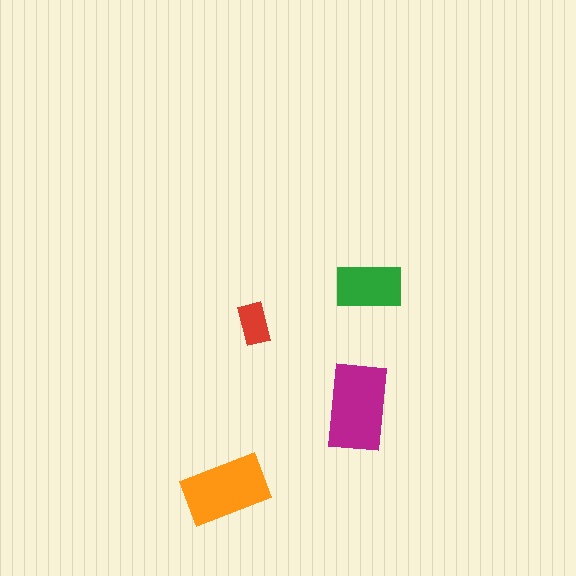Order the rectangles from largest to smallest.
the magenta one, the orange one, the green one, the red one.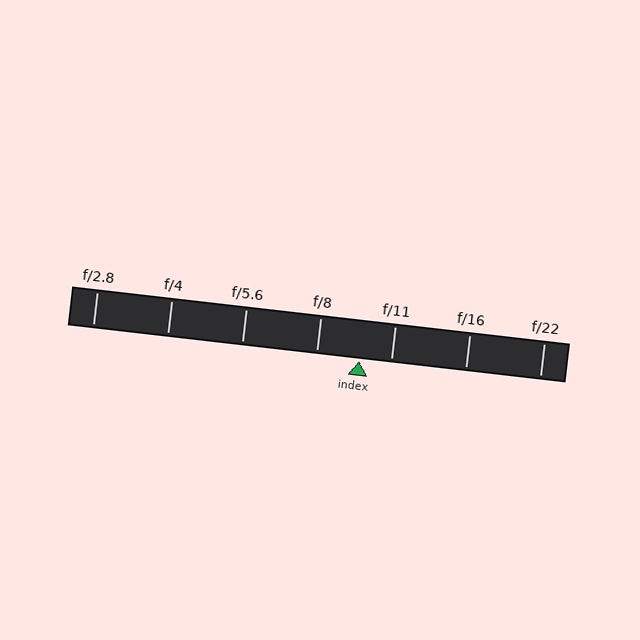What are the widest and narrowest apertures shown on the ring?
The widest aperture shown is f/2.8 and the narrowest is f/22.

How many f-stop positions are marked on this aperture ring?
There are 7 f-stop positions marked.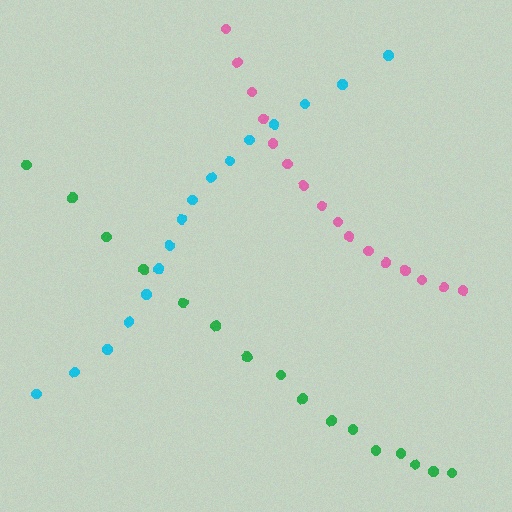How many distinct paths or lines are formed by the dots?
There are 3 distinct paths.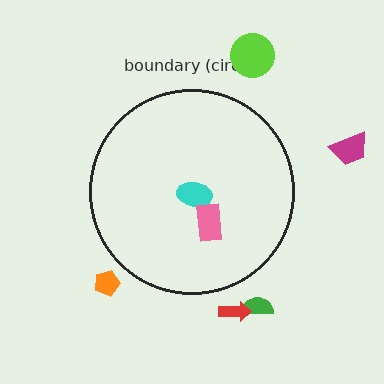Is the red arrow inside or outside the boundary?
Outside.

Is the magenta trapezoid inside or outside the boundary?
Outside.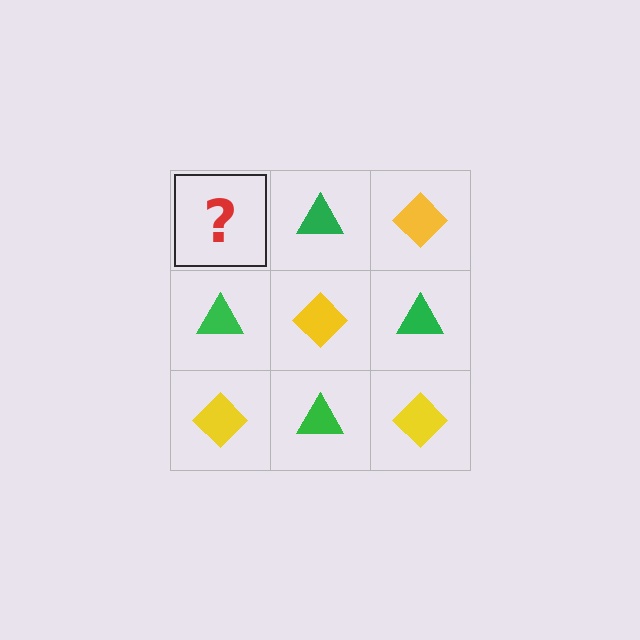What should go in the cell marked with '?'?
The missing cell should contain a yellow diamond.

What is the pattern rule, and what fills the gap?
The rule is that it alternates yellow diamond and green triangle in a checkerboard pattern. The gap should be filled with a yellow diamond.